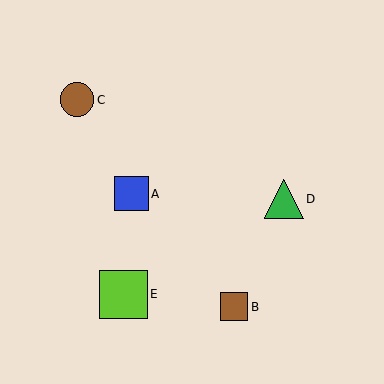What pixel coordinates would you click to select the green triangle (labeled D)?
Click at (284, 199) to select the green triangle D.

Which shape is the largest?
The lime square (labeled E) is the largest.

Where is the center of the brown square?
The center of the brown square is at (234, 307).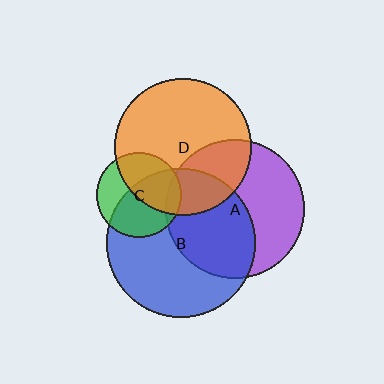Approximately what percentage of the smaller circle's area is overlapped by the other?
Approximately 25%.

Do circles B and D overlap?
Yes.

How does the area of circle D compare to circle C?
Approximately 2.6 times.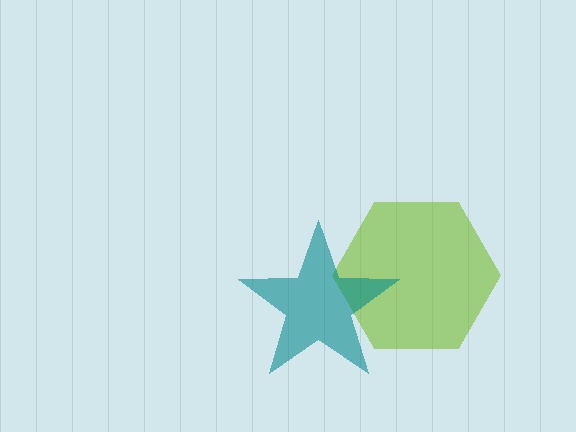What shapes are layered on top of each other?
The layered shapes are: a lime hexagon, a teal star.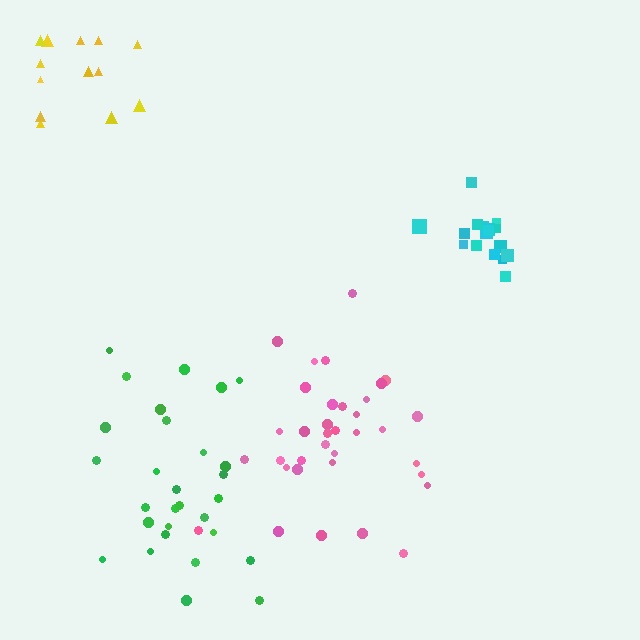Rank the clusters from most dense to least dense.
cyan, pink, green, yellow.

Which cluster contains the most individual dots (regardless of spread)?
Pink (35).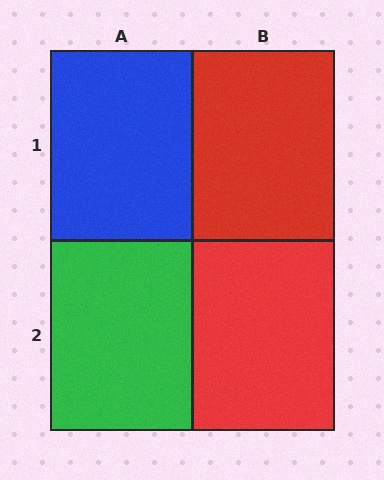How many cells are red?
2 cells are red.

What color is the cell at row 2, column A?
Green.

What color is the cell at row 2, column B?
Red.